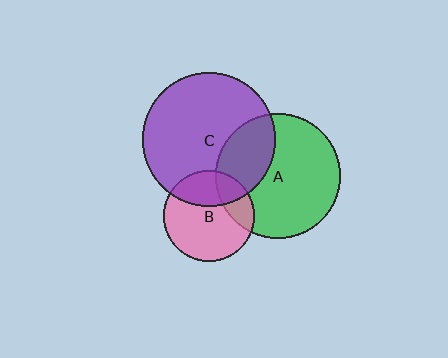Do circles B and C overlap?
Yes.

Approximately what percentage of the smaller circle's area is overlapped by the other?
Approximately 30%.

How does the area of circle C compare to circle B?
Approximately 2.2 times.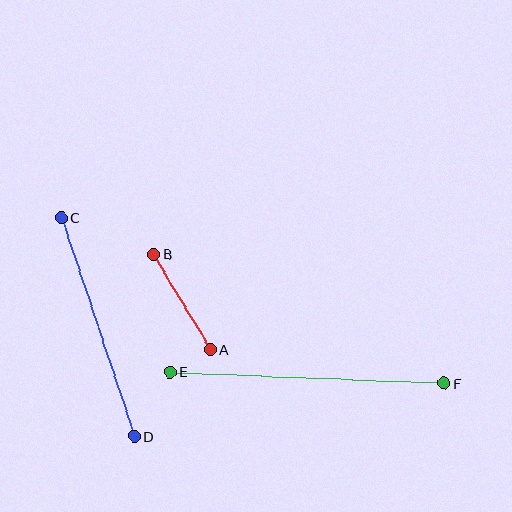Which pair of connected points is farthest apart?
Points E and F are farthest apart.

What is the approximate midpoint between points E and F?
The midpoint is at approximately (307, 378) pixels.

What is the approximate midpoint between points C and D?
The midpoint is at approximately (98, 327) pixels.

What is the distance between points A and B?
The distance is approximately 111 pixels.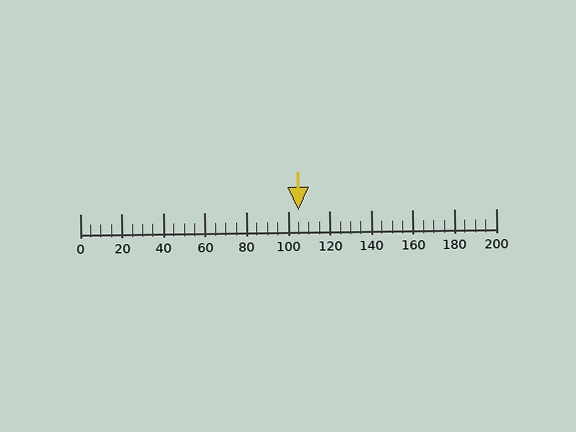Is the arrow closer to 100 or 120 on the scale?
The arrow is closer to 100.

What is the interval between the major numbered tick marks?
The major tick marks are spaced 20 units apart.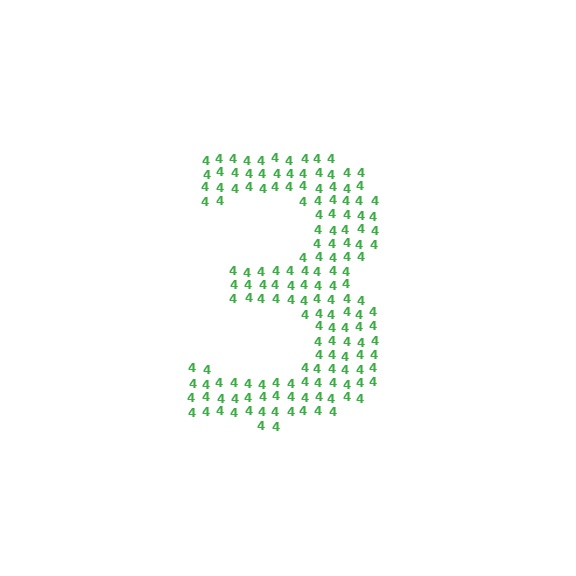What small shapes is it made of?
It is made of small digit 4's.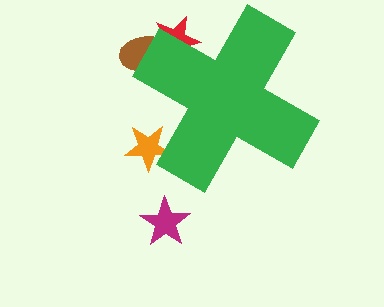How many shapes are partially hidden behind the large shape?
3 shapes are partially hidden.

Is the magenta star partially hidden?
No, the magenta star is fully visible.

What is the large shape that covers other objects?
A green cross.